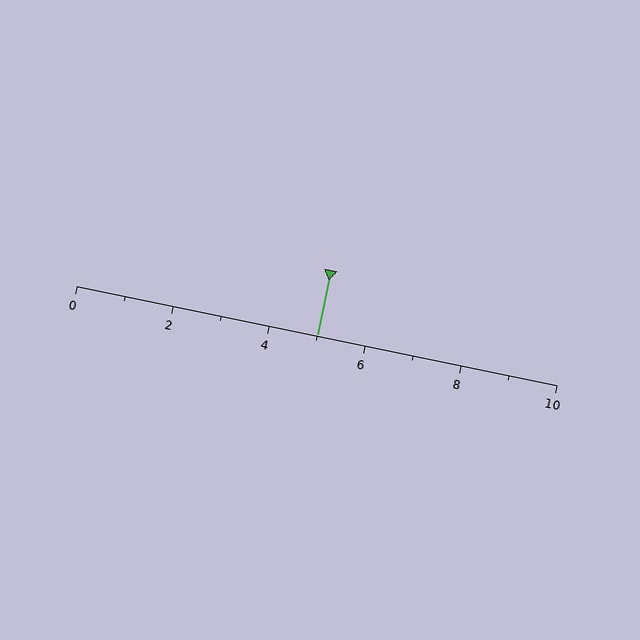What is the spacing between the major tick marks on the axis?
The major ticks are spaced 2 apart.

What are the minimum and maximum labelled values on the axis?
The axis runs from 0 to 10.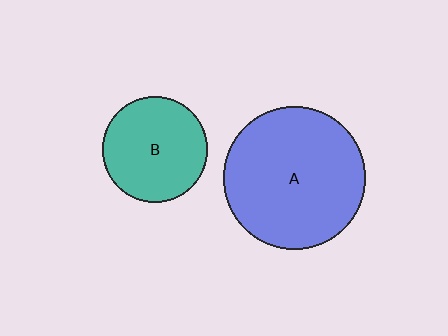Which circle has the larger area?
Circle A (blue).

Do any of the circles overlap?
No, none of the circles overlap.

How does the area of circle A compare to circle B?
Approximately 1.8 times.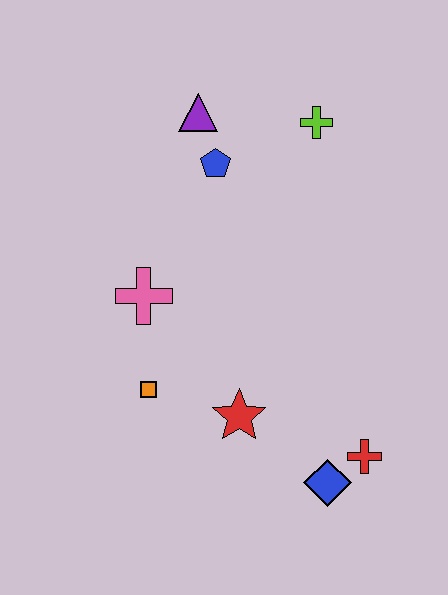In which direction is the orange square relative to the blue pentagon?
The orange square is below the blue pentagon.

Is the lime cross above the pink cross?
Yes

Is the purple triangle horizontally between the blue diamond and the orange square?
Yes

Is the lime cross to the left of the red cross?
Yes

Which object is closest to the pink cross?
The orange square is closest to the pink cross.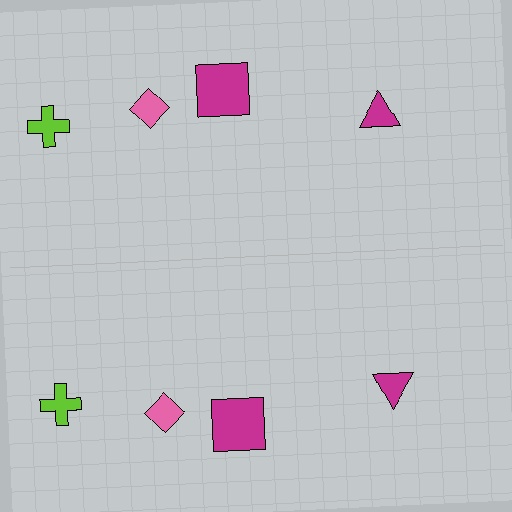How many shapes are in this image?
There are 8 shapes in this image.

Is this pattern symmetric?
Yes, this pattern has bilateral (reflection) symmetry.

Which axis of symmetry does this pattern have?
The pattern has a horizontal axis of symmetry running through the center of the image.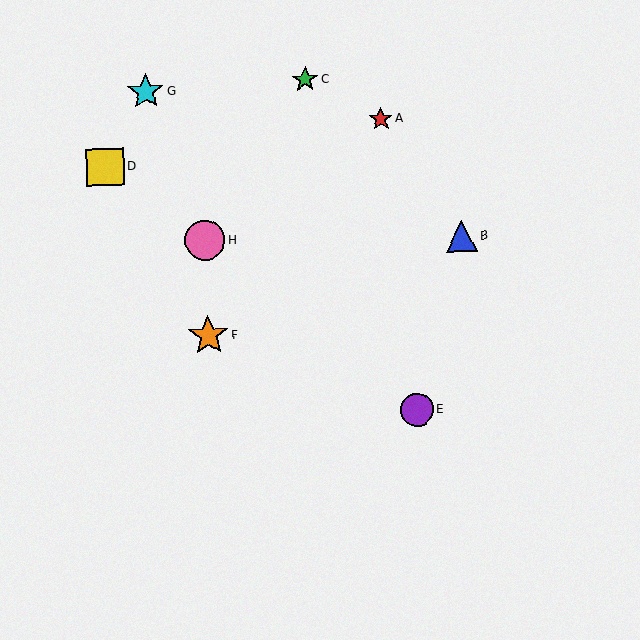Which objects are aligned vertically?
Objects F, H are aligned vertically.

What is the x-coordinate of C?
Object C is at x≈305.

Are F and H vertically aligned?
Yes, both are at x≈208.